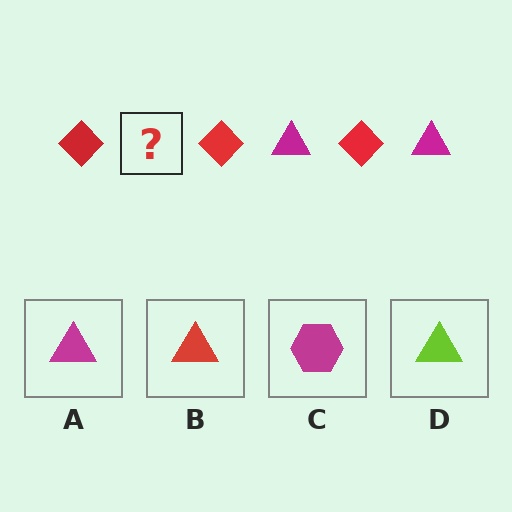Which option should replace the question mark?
Option A.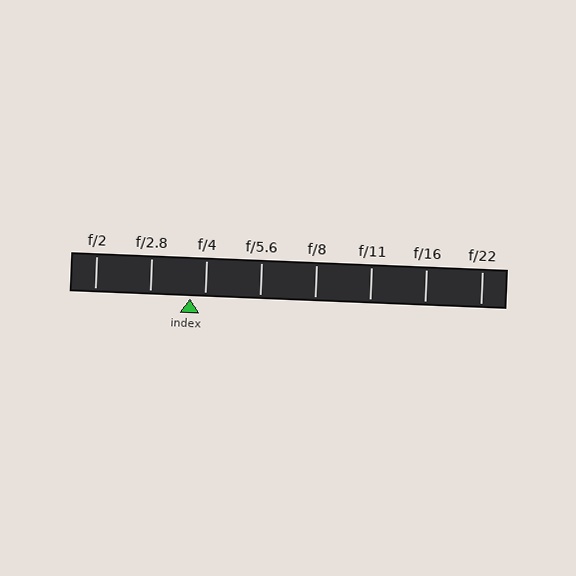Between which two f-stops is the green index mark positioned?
The index mark is between f/2.8 and f/4.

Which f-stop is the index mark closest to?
The index mark is closest to f/4.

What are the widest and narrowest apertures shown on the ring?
The widest aperture shown is f/2 and the narrowest is f/22.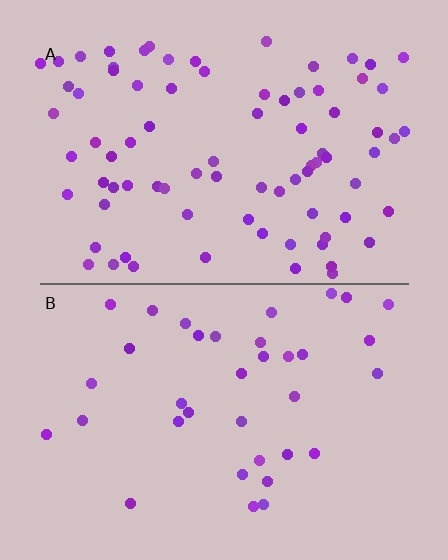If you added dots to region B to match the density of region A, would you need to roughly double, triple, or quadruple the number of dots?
Approximately double.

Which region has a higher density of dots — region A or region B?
A (the top).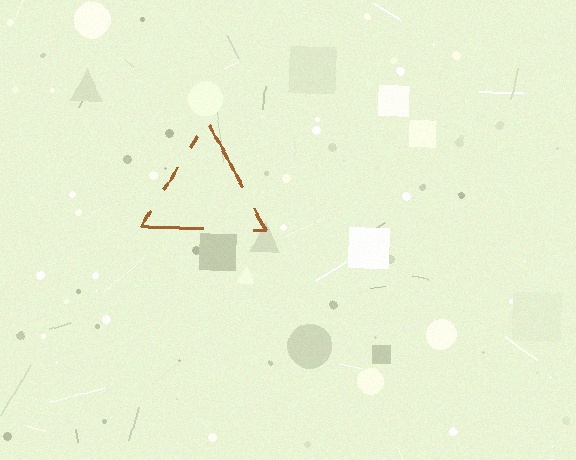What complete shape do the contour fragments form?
The contour fragments form a triangle.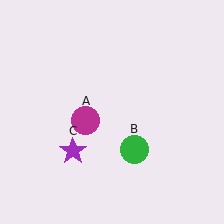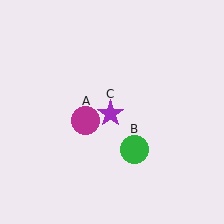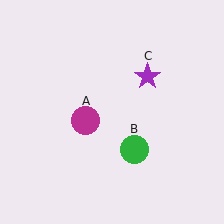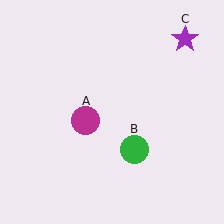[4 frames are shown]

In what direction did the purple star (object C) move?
The purple star (object C) moved up and to the right.